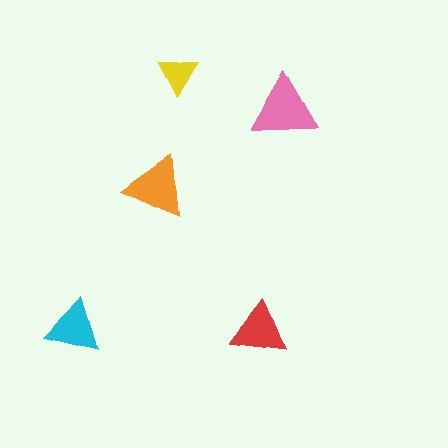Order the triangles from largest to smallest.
the pink one, the orange one, the red one, the cyan one, the yellow one.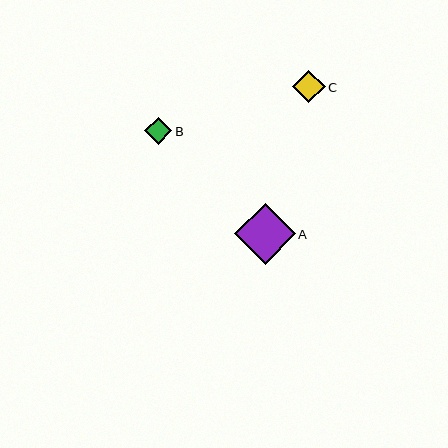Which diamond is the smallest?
Diamond B is the smallest with a size of approximately 27 pixels.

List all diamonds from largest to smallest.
From largest to smallest: A, C, B.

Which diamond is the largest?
Diamond A is the largest with a size of approximately 61 pixels.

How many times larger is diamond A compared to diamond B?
Diamond A is approximately 2.2 times the size of diamond B.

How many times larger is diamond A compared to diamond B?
Diamond A is approximately 2.2 times the size of diamond B.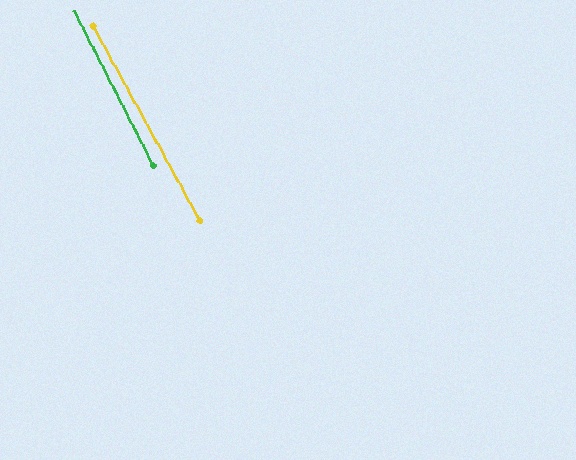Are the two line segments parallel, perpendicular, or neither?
Parallel — their directions differ by only 1.9°.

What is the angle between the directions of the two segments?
Approximately 2 degrees.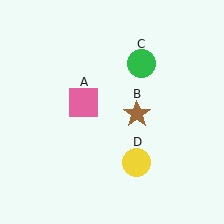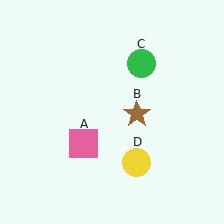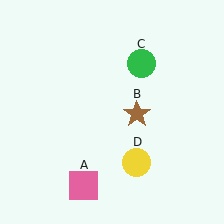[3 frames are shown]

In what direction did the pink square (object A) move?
The pink square (object A) moved down.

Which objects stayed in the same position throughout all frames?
Brown star (object B) and green circle (object C) and yellow circle (object D) remained stationary.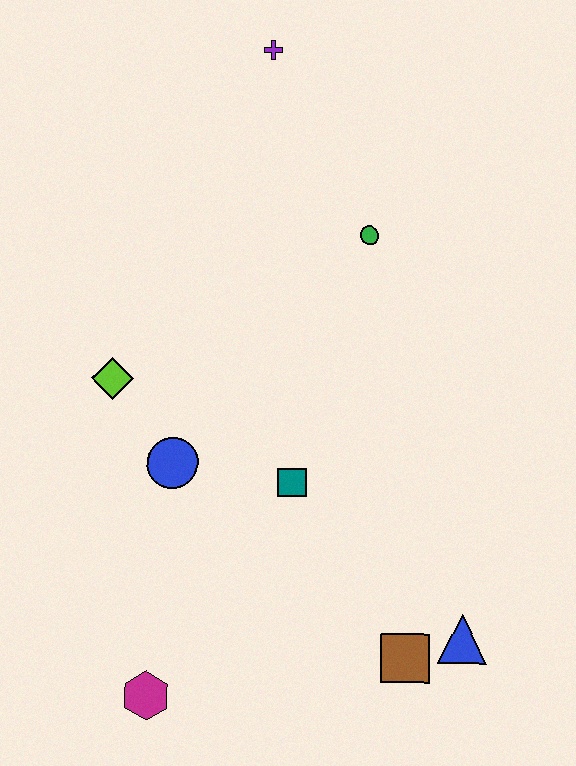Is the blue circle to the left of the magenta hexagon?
No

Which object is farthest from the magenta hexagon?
The purple cross is farthest from the magenta hexagon.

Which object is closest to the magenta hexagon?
The blue circle is closest to the magenta hexagon.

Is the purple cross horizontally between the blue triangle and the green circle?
No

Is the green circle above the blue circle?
Yes